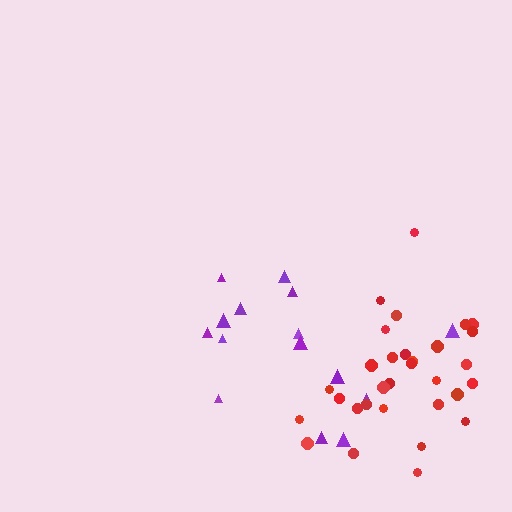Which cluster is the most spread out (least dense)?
Purple.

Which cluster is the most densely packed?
Red.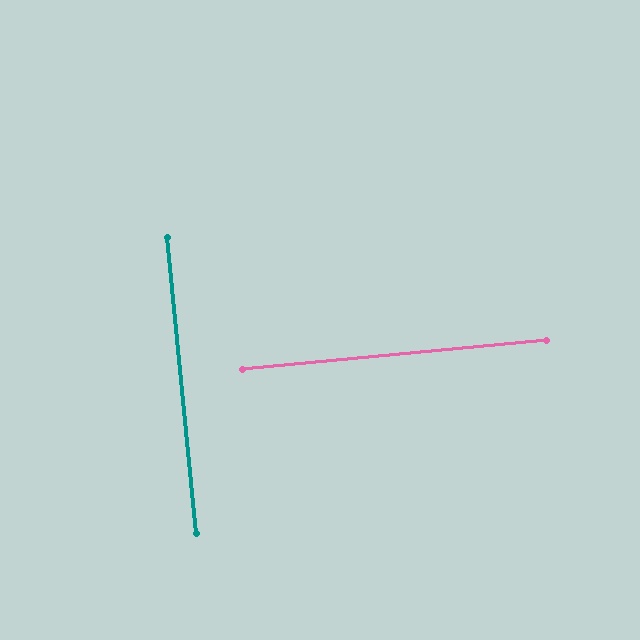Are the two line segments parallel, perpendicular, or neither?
Perpendicular — they meet at approximately 90°.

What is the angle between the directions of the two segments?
Approximately 90 degrees.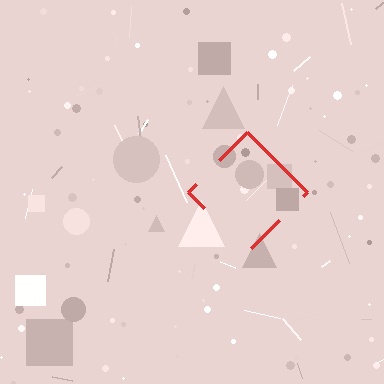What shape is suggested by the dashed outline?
The dashed outline suggests a diamond.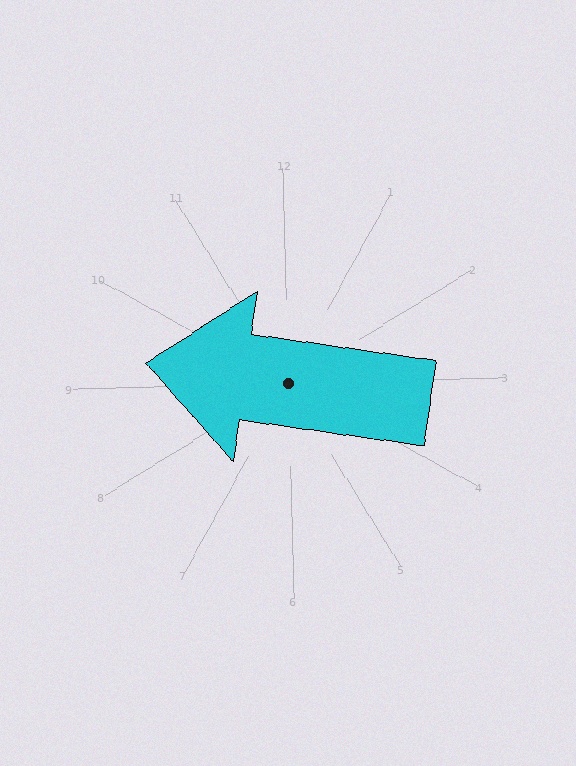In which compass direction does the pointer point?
West.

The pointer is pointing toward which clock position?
Roughly 9 o'clock.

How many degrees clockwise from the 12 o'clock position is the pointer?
Approximately 280 degrees.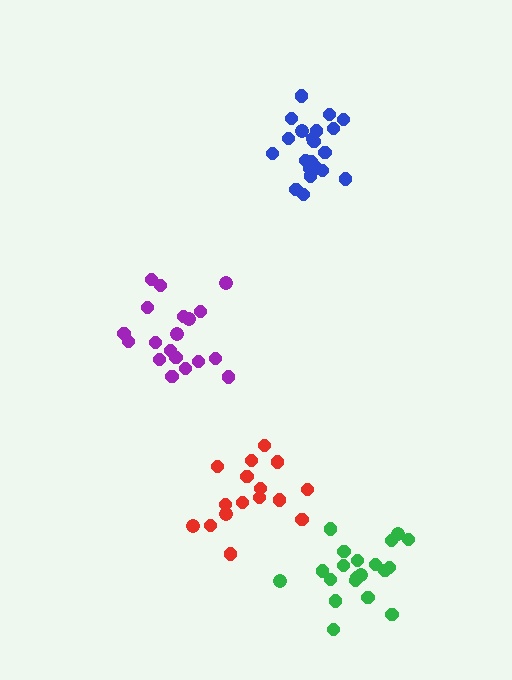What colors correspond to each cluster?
The clusters are colored: red, blue, green, purple.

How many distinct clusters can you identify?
There are 4 distinct clusters.